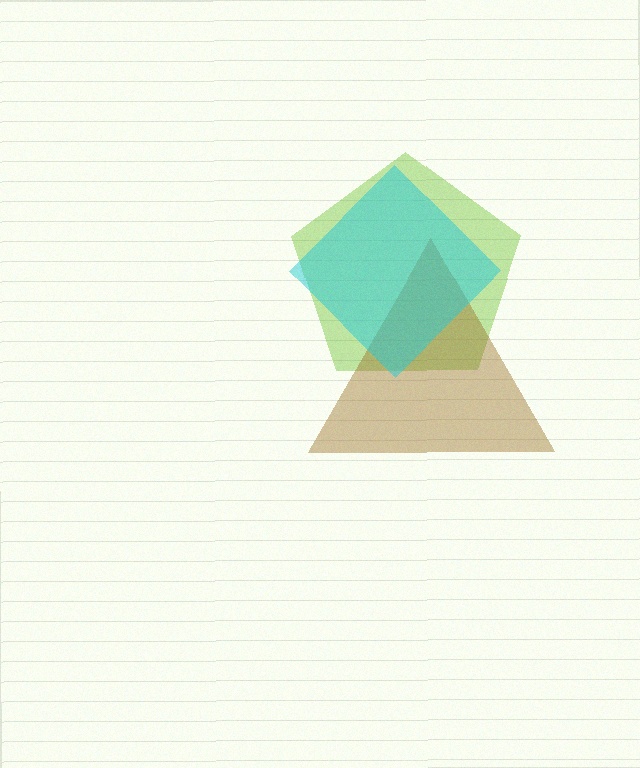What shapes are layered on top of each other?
The layered shapes are: a lime pentagon, a brown triangle, a cyan diamond.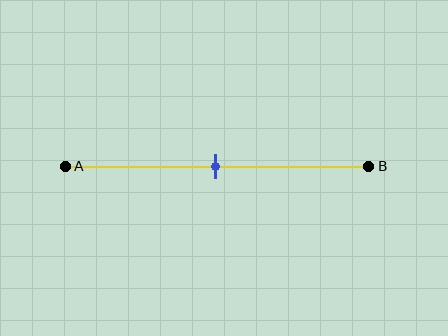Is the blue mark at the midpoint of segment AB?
Yes, the mark is approximately at the midpoint.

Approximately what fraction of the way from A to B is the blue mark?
The blue mark is approximately 50% of the way from A to B.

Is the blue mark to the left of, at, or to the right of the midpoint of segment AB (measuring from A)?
The blue mark is approximately at the midpoint of segment AB.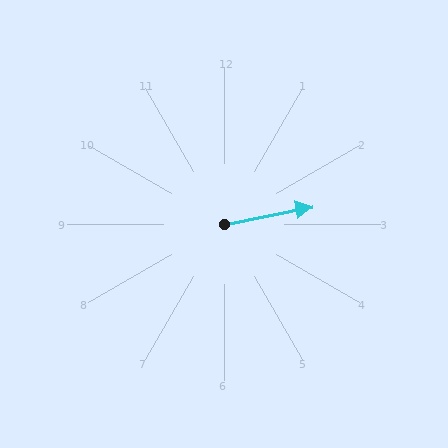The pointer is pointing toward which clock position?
Roughly 3 o'clock.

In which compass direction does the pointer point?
East.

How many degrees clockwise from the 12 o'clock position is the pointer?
Approximately 79 degrees.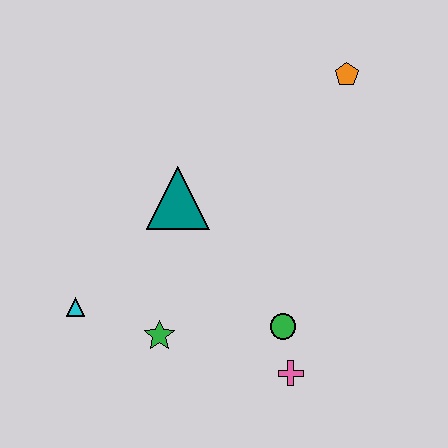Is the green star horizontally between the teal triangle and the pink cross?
No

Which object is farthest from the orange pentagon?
The cyan triangle is farthest from the orange pentagon.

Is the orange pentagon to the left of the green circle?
No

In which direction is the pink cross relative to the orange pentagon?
The pink cross is below the orange pentagon.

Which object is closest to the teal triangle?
The green star is closest to the teal triangle.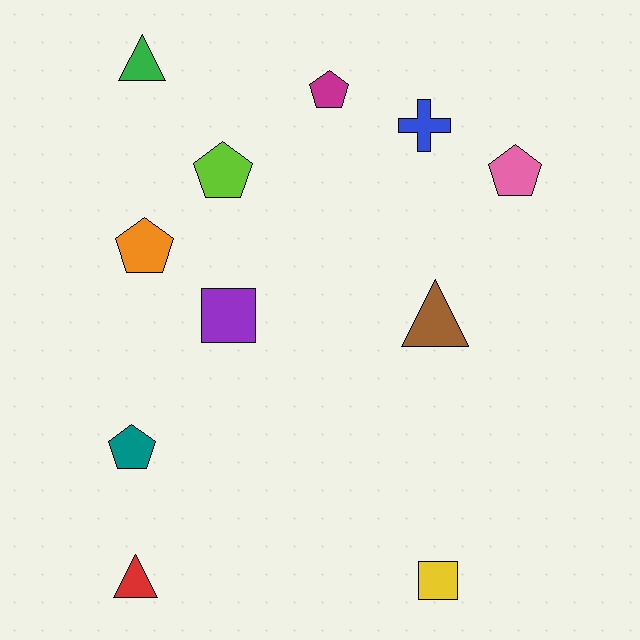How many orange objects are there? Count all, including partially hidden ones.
There is 1 orange object.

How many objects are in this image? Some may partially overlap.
There are 11 objects.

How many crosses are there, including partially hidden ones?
There is 1 cross.